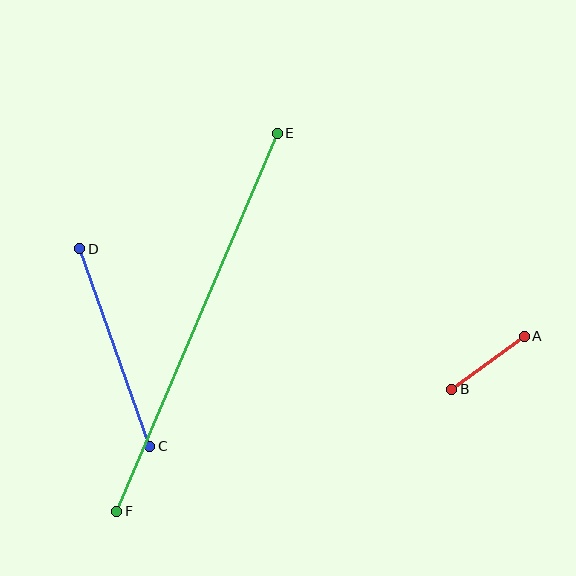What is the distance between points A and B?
The distance is approximately 90 pixels.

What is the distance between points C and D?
The distance is approximately 210 pixels.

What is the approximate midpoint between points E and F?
The midpoint is at approximately (197, 322) pixels.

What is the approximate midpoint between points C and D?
The midpoint is at approximately (115, 348) pixels.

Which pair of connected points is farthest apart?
Points E and F are farthest apart.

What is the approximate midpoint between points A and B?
The midpoint is at approximately (488, 363) pixels.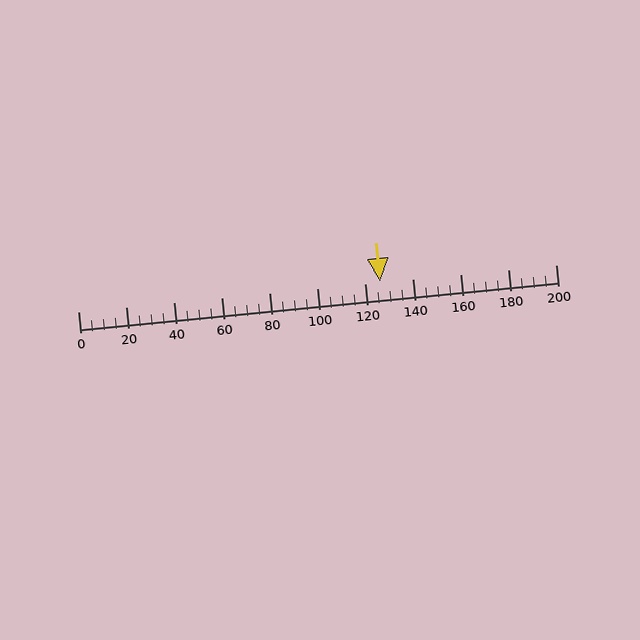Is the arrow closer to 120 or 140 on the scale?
The arrow is closer to 120.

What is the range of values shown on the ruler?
The ruler shows values from 0 to 200.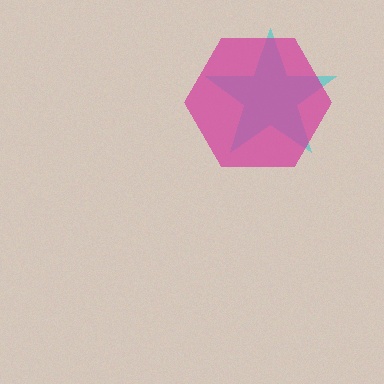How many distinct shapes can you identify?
There are 2 distinct shapes: a cyan star, a magenta hexagon.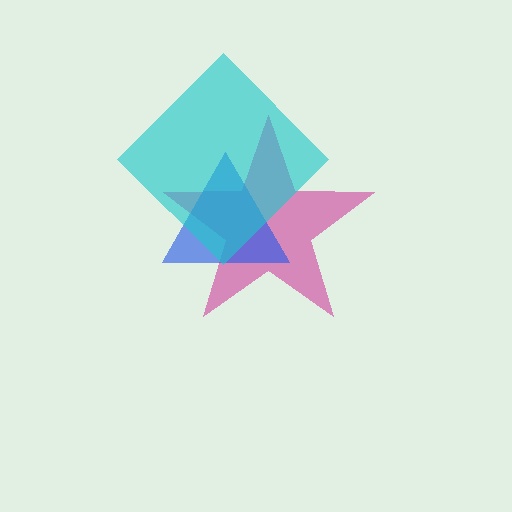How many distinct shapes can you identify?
There are 3 distinct shapes: a magenta star, a blue triangle, a cyan diamond.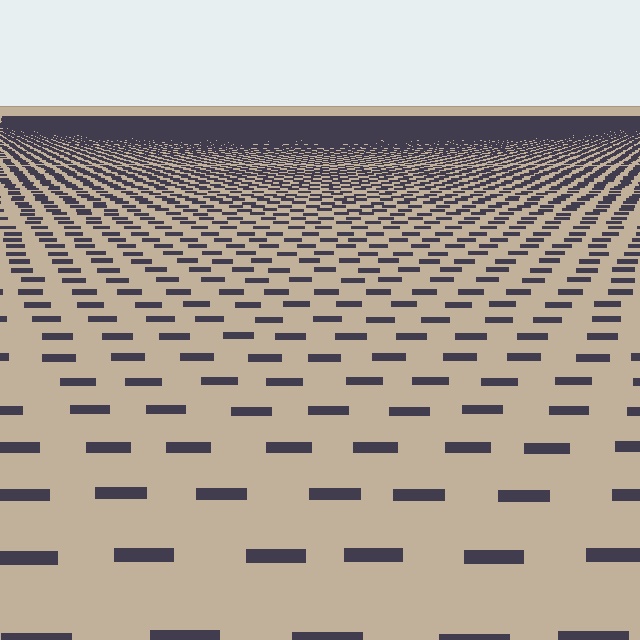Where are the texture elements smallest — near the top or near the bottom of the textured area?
Near the top.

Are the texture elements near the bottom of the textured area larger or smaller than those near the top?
Larger. Near the bottom, elements are closer to the viewer and appear at a bigger on-screen size.